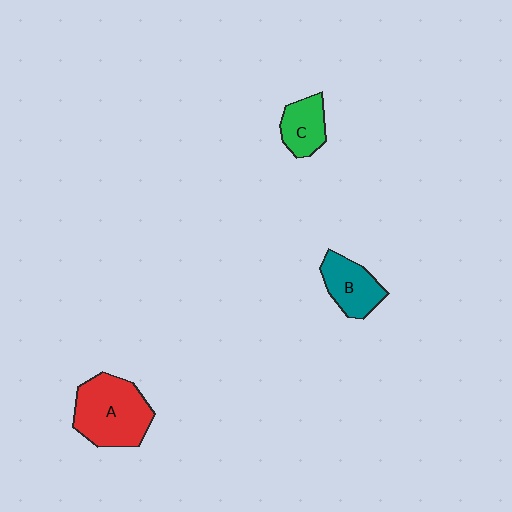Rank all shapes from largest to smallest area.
From largest to smallest: A (red), B (teal), C (green).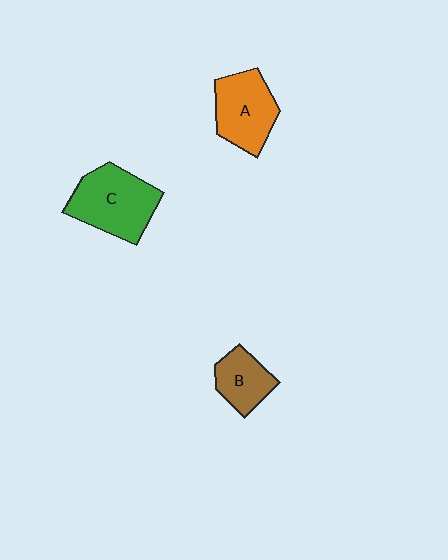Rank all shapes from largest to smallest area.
From largest to smallest: C (green), A (orange), B (brown).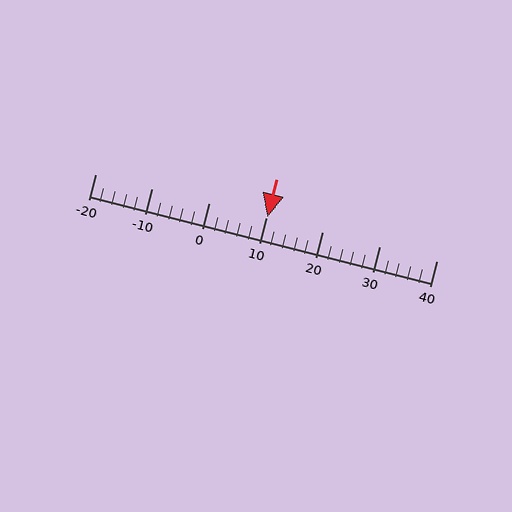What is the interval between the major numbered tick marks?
The major tick marks are spaced 10 units apart.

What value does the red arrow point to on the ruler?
The red arrow points to approximately 10.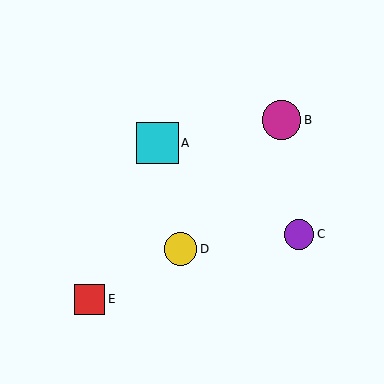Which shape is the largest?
The cyan square (labeled A) is the largest.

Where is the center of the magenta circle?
The center of the magenta circle is at (281, 120).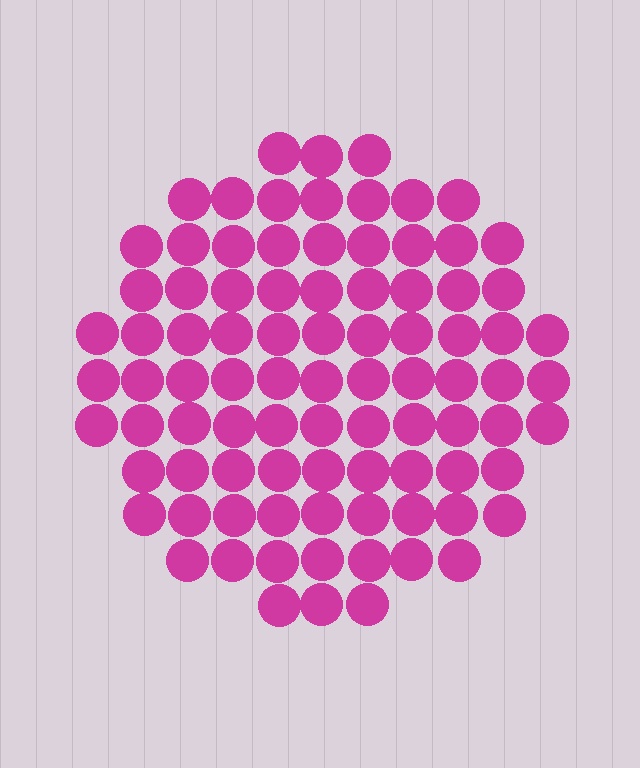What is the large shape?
The large shape is a circle.